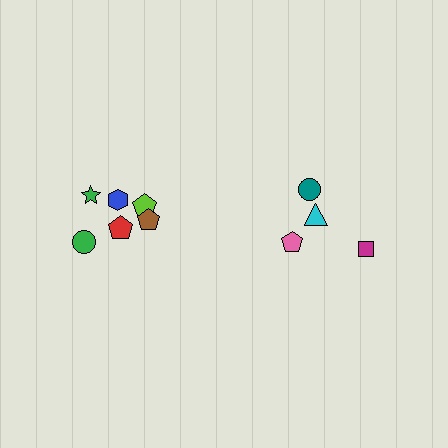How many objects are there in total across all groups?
There are 10 objects.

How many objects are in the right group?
There are 4 objects.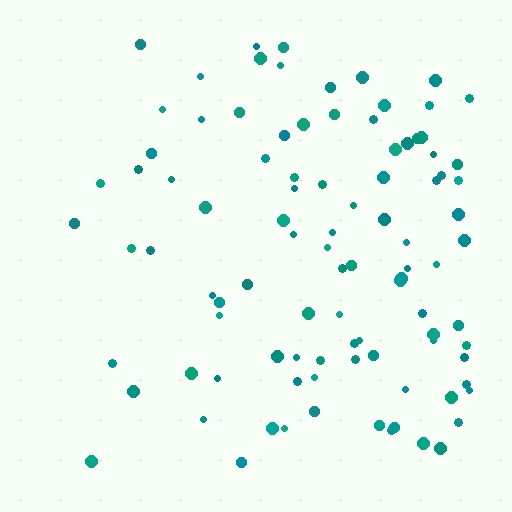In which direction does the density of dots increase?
From left to right, with the right side densest.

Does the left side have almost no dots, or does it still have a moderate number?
Still a moderate number, just noticeably fewer than the right.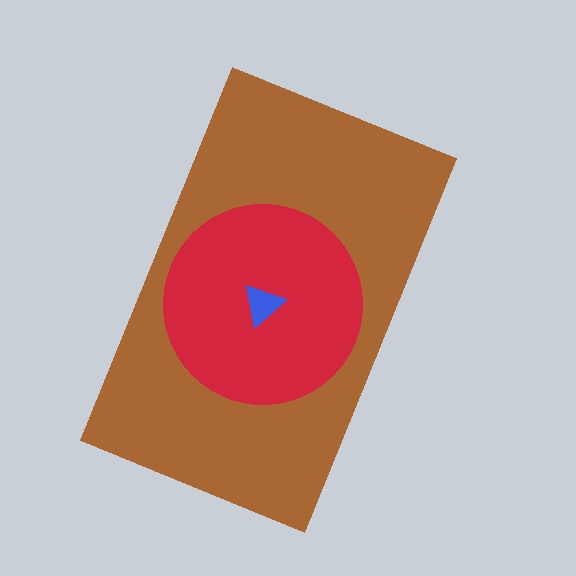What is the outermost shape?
The brown rectangle.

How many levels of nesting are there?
3.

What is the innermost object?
The blue triangle.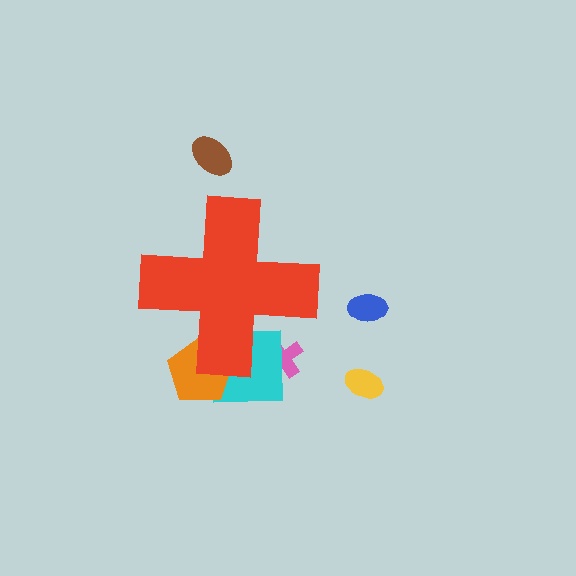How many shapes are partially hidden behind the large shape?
3 shapes are partially hidden.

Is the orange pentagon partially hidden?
Yes, the orange pentagon is partially hidden behind the red cross.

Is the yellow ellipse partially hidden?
No, the yellow ellipse is fully visible.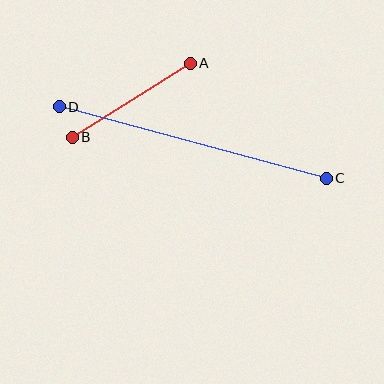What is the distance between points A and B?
The distance is approximately 139 pixels.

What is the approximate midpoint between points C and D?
The midpoint is at approximately (193, 143) pixels.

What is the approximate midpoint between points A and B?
The midpoint is at approximately (131, 100) pixels.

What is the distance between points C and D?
The distance is approximately 276 pixels.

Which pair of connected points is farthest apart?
Points C and D are farthest apart.